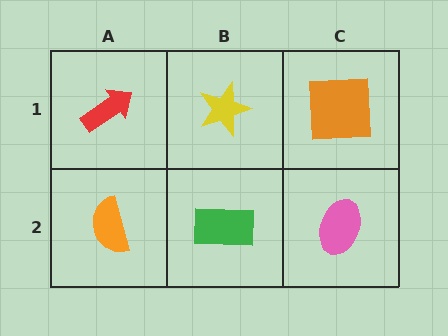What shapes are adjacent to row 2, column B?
A yellow star (row 1, column B), an orange semicircle (row 2, column A), a pink ellipse (row 2, column C).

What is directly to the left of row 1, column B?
A red arrow.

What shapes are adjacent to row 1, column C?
A pink ellipse (row 2, column C), a yellow star (row 1, column B).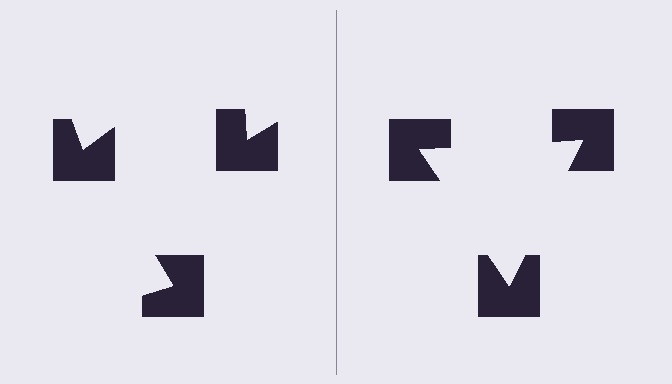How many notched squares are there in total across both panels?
6 — 3 on each side.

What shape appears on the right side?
An illusory triangle.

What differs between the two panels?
The notched squares are positioned identically on both sides; only the wedge orientations differ. On the right they align to a triangle; on the left they are misaligned.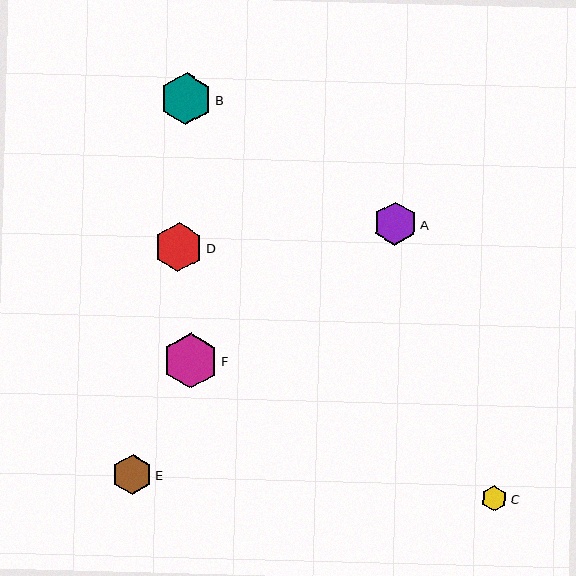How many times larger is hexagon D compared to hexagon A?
Hexagon D is approximately 1.1 times the size of hexagon A.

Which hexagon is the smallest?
Hexagon C is the smallest with a size of approximately 25 pixels.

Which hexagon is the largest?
Hexagon F is the largest with a size of approximately 56 pixels.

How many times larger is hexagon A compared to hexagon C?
Hexagon A is approximately 1.7 times the size of hexagon C.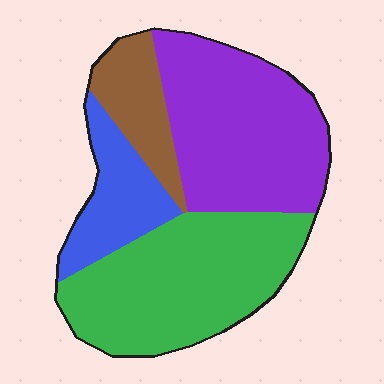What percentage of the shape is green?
Green covers 37% of the shape.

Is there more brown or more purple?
Purple.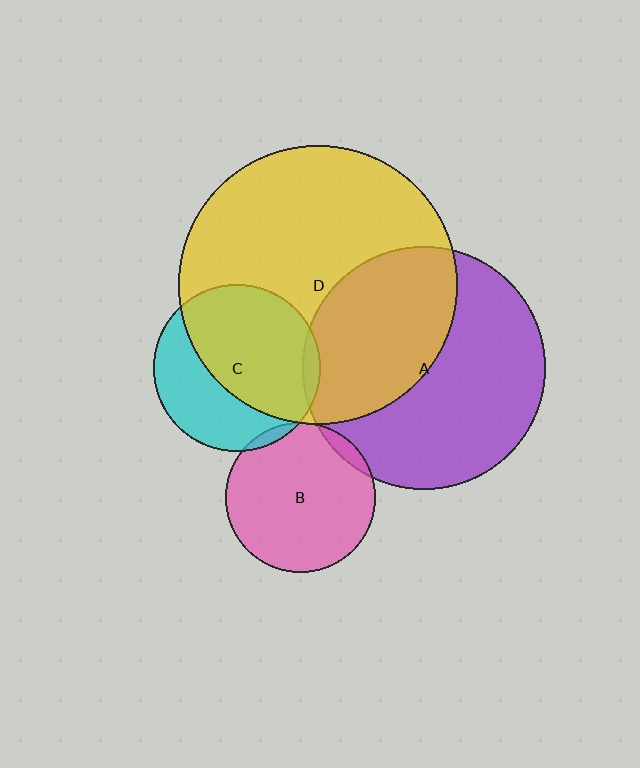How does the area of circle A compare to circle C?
Approximately 2.1 times.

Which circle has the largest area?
Circle D (yellow).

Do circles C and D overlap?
Yes.